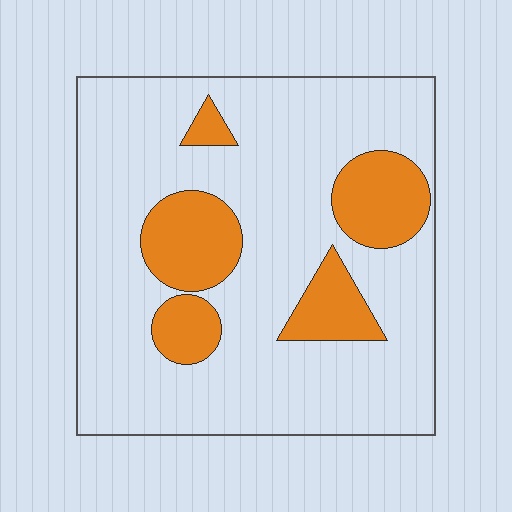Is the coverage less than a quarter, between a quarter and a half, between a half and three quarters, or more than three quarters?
Less than a quarter.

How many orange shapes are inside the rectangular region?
5.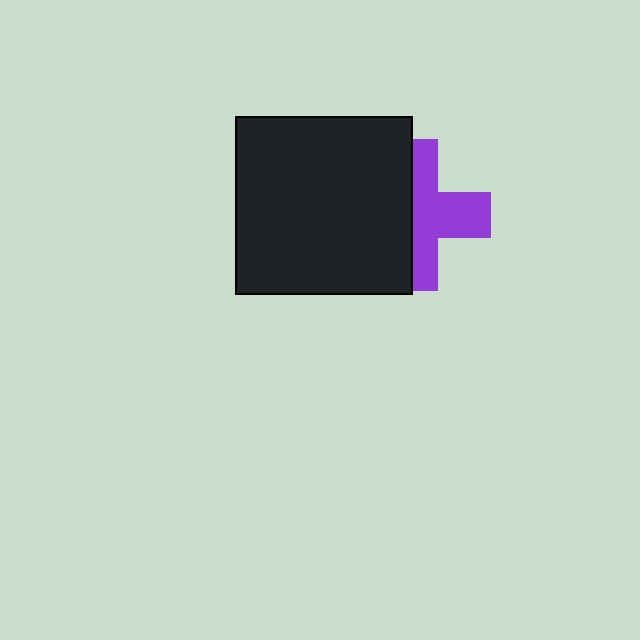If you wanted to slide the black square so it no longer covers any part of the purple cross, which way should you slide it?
Slide it left — that is the most direct way to separate the two shapes.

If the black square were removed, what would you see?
You would see the complete purple cross.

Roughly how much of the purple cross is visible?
About half of it is visible (roughly 52%).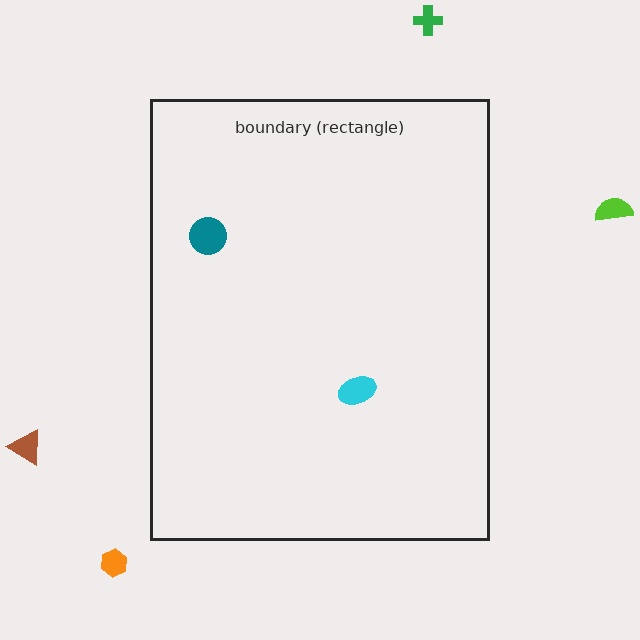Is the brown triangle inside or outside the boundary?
Outside.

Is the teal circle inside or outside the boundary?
Inside.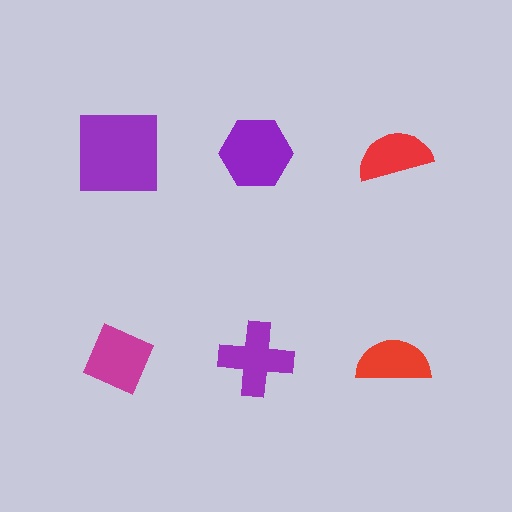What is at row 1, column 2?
A purple hexagon.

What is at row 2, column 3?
A red semicircle.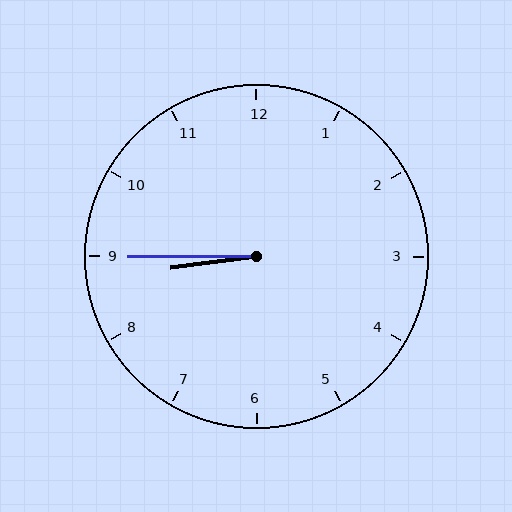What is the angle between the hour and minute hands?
Approximately 8 degrees.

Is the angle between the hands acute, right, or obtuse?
It is acute.